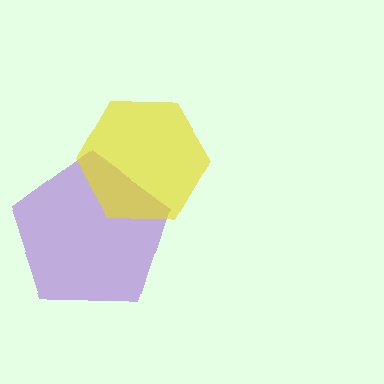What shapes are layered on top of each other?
The layered shapes are: a purple pentagon, a yellow hexagon.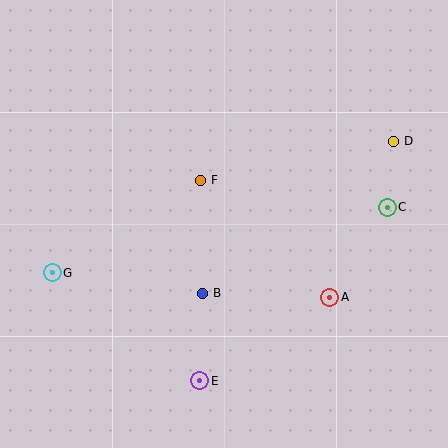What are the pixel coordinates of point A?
Point A is at (330, 297).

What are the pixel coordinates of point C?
Point C is at (387, 207).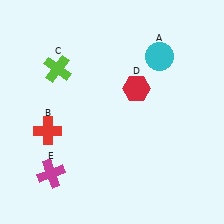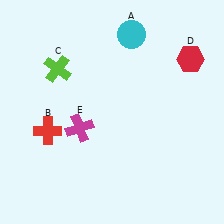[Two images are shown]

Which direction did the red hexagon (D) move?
The red hexagon (D) moved right.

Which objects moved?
The objects that moved are: the cyan circle (A), the red hexagon (D), the magenta cross (E).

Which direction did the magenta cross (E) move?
The magenta cross (E) moved up.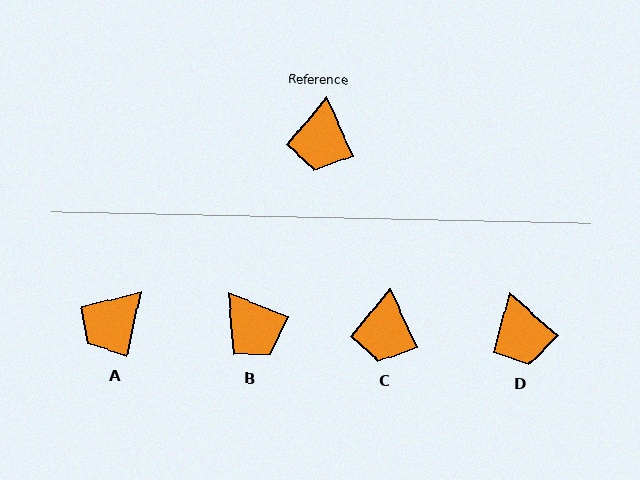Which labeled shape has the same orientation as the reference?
C.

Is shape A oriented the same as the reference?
No, it is off by about 37 degrees.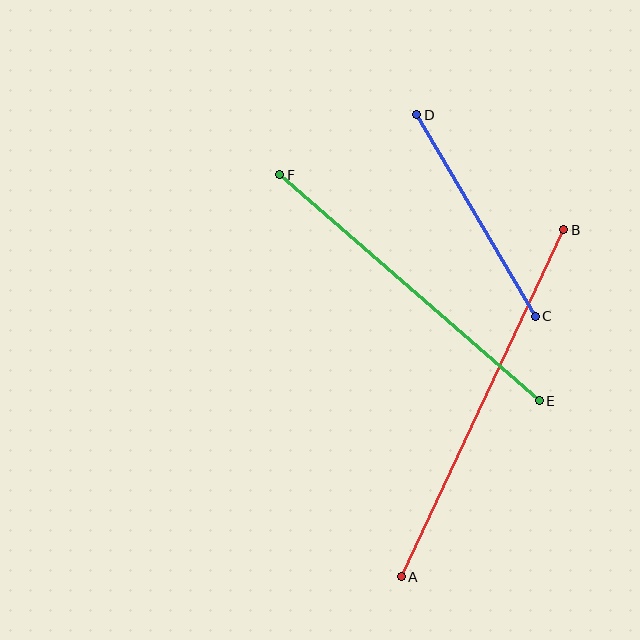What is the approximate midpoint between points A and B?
The midpoint is at approximately (482, 403) pixels.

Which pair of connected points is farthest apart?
Points A and B are farthest apart.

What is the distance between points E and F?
The distance is approximately 344 pixels.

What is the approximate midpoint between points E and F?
The midpoint is at approximately (409, 288) pixels.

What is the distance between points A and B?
The distance is approximately 383 pixels.